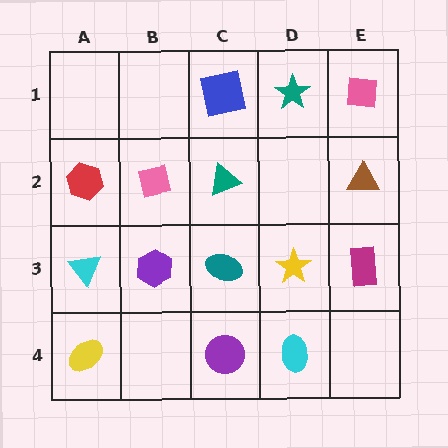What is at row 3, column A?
A cyan triangle.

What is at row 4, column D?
A cyan ellipse.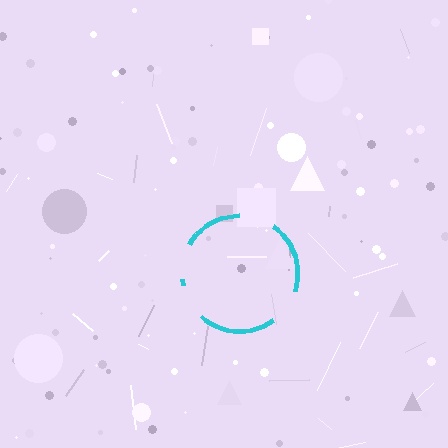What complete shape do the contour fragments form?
The contour fragments form a circle.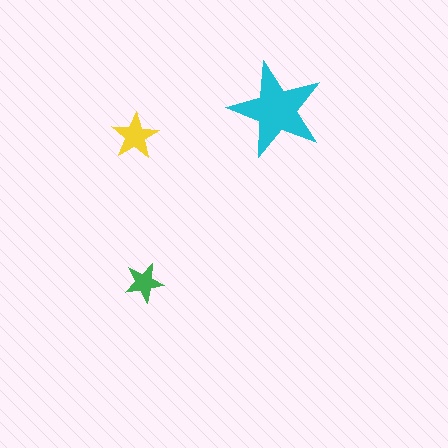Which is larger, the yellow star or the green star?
The yellow one.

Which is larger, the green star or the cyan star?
The cyan one.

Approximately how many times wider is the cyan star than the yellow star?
About 2 times wider.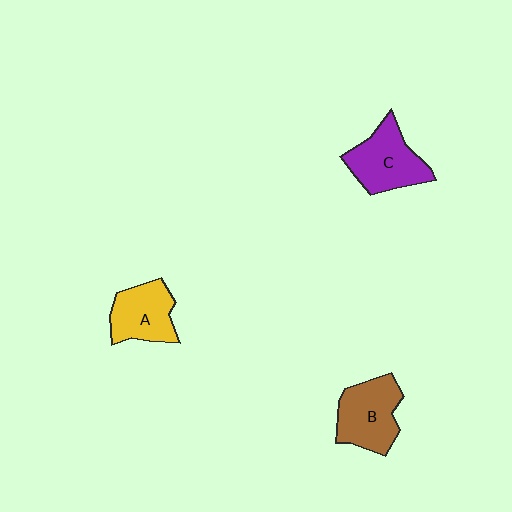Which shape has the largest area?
Shape C (purple).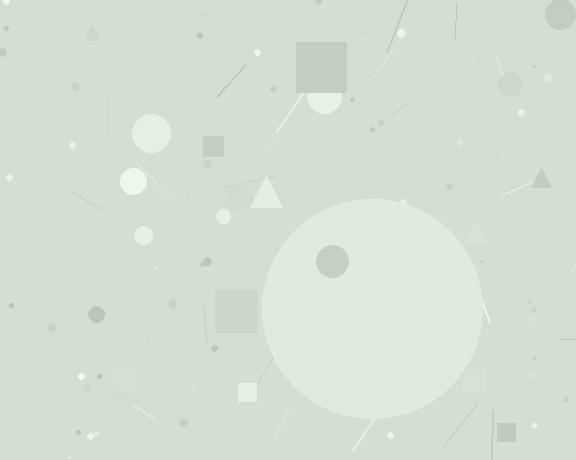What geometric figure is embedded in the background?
A circle is embedded in the background.